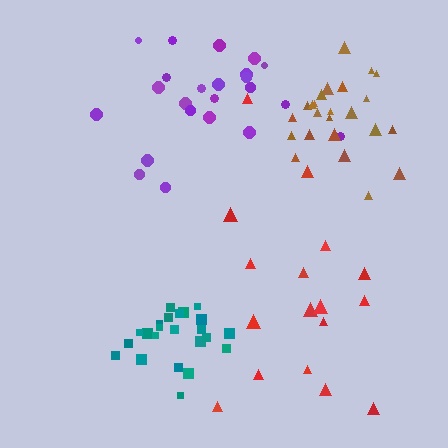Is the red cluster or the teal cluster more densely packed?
Teal.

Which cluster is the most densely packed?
Teal.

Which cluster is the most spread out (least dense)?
Red.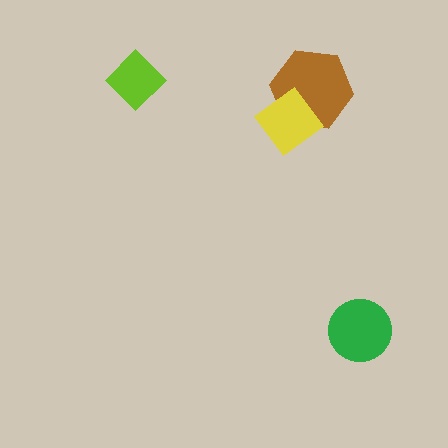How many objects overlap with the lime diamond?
0 objects overlap with the lime diamond.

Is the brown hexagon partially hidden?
Yes, it is partially covered by another shape.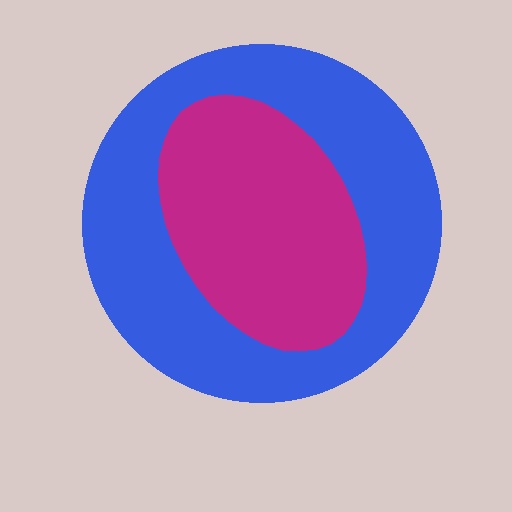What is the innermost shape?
The magenta ellipse.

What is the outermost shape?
The blue circle.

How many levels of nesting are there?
2.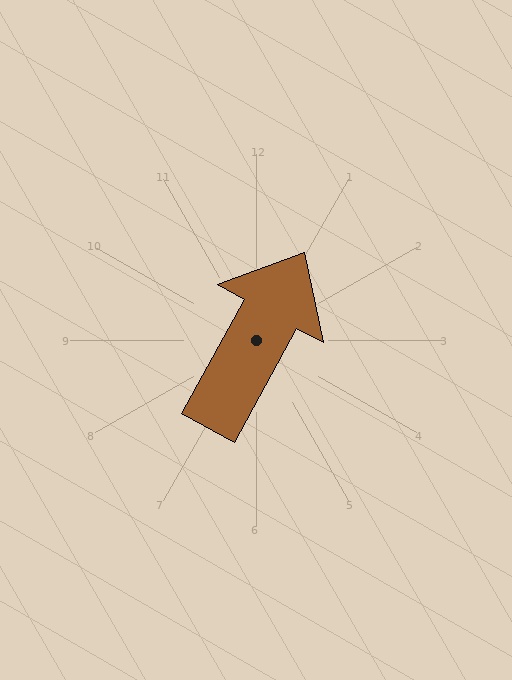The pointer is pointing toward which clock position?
Roughly 1 o'clock.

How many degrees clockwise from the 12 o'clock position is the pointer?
Approximately 29 degrees.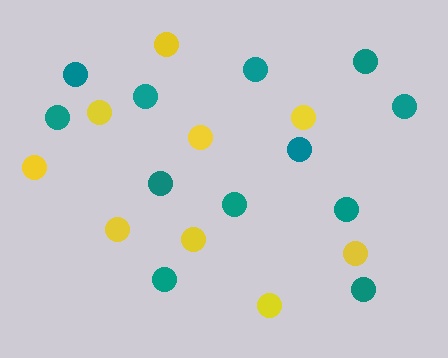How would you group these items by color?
There are 2 groups: one group of teal circles (12) and one group of yellow circles (9).